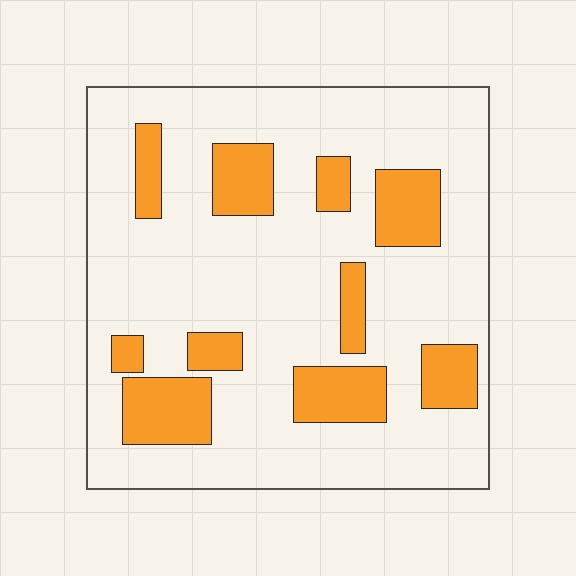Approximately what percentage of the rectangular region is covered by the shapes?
Approximately 20%.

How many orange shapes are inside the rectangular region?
10.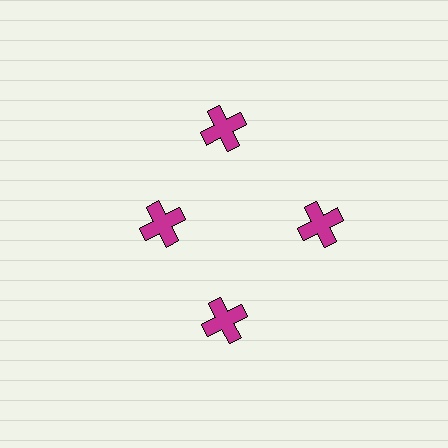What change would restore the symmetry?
The symmetry would be restored by moving it outward, back onto the ring so that all 4 crosses sit at equal angles and equal distance from the center.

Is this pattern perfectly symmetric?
No. The 4 magenta crosses are arranged in a ring, but one element near the 9 o'clock position is pulled inward toward the center, breaking the 4-fold rotational symmetry.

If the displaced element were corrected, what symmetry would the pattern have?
It would have 4-fold rotational symmetry — the pattern would map onto itself every 90 degrees.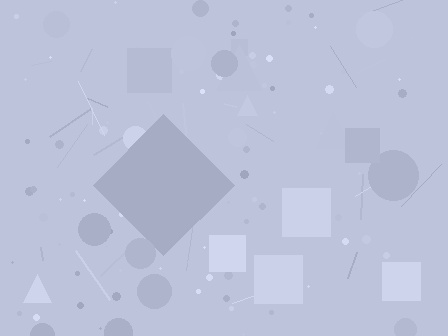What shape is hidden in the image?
A diamond is hidden in the image.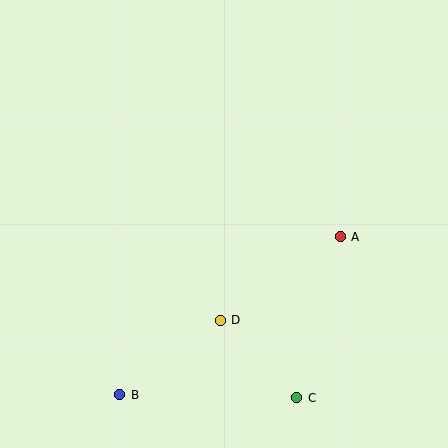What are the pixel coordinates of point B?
Point B is at (120, 395).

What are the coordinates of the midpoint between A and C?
The midpoint between A and C is at (318, 317).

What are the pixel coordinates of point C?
Point C is at (297, 398).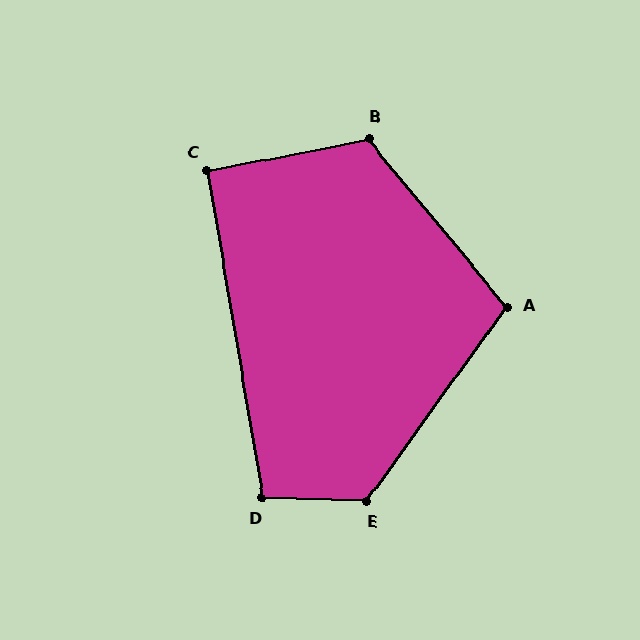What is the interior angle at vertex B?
Approximately 118 degrees (obtuse).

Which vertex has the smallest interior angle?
C, at approximately 91 degrees.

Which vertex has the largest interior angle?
E, at approximately 124 degrees.